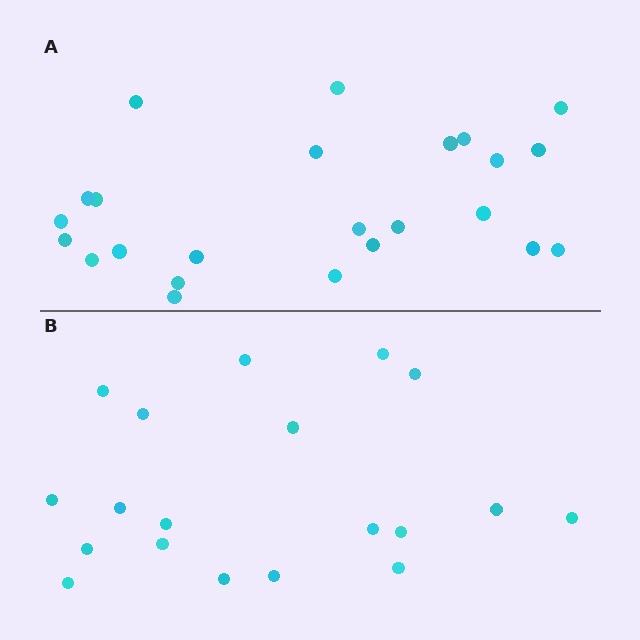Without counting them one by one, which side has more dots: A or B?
Region A (the top region) has more dots.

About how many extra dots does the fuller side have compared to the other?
Region A has about 5 more dots than region B.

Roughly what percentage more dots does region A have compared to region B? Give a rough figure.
About 25% more.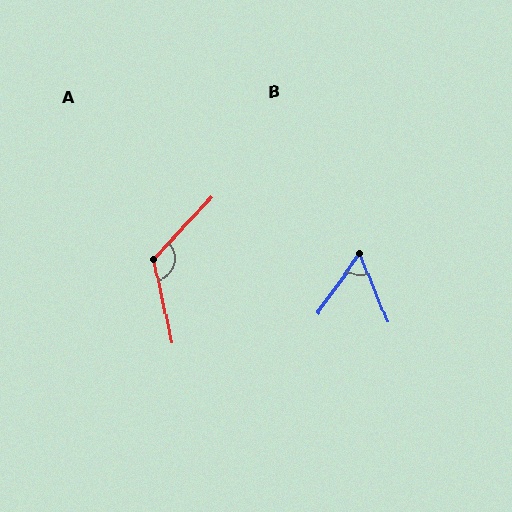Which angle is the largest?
A, at approximately 124 degrees.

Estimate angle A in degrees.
Approximately 124 degrees.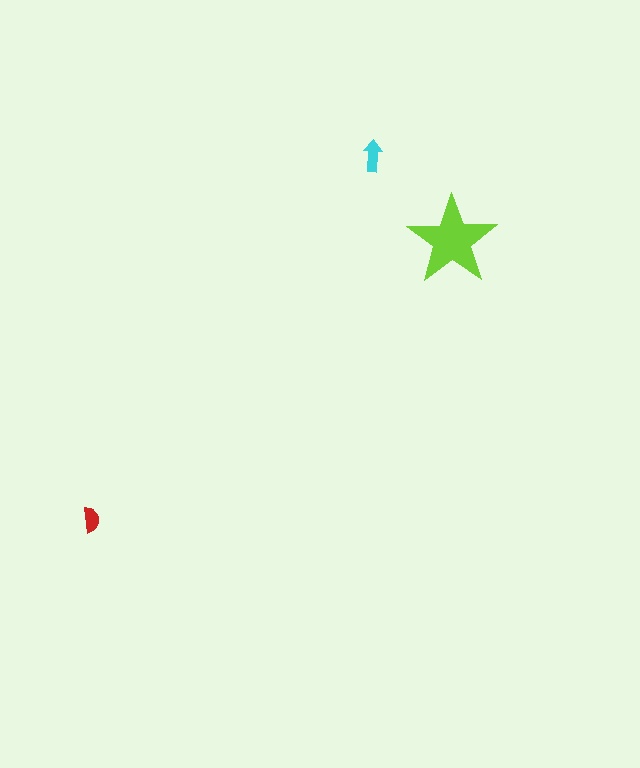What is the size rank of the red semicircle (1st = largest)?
3rd.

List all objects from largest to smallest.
The lime star, the cyan arrow, the red semicircle.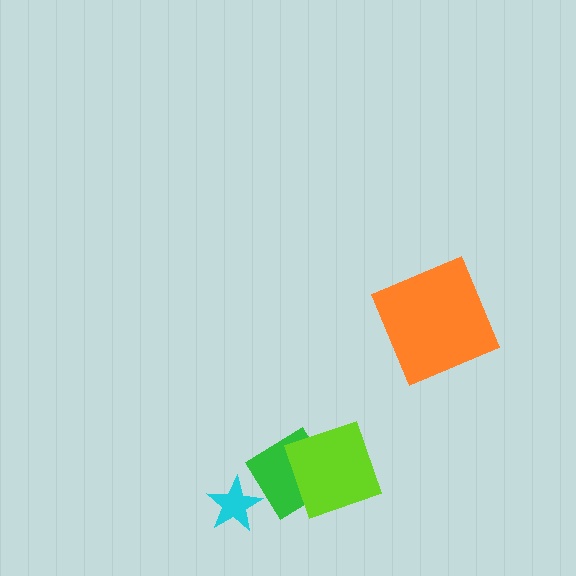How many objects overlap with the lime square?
1 object overlaps with the lime square.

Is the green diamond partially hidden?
Yes, it is partially covered by another shape.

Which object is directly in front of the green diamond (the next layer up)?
The lime square is directly in front of the green diamond.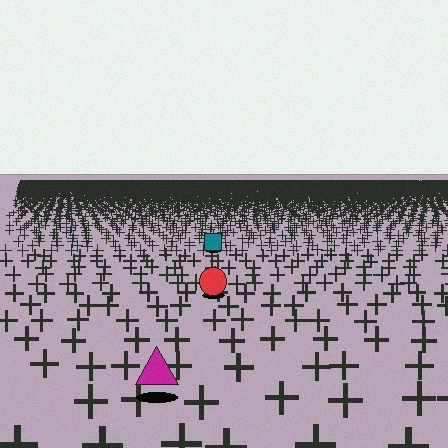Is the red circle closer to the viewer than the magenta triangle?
No. The magenta triangle is closer — you can tell from the texture gradient: the ground texture is coarser near it.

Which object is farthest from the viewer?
The teal square is farthest from the viewer. It appears smaller and the ground texture around it is denser.